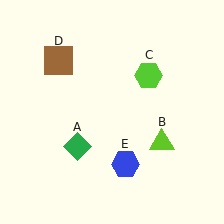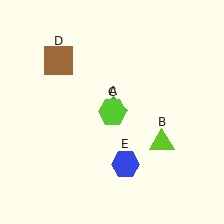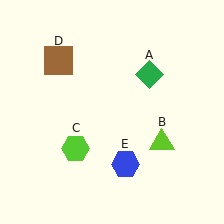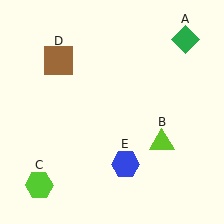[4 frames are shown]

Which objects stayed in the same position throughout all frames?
Lime triangle (object B) and brown square (object D) and blue hexagon (object E) remained stationary.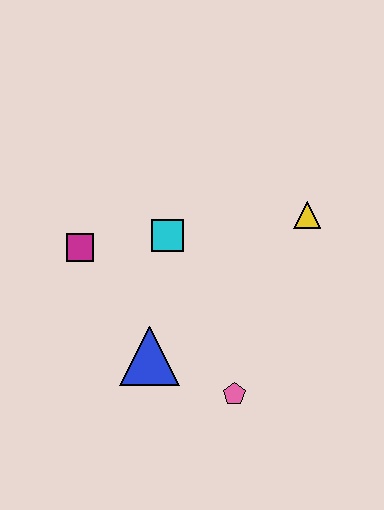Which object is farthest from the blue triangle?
The yellow triangle is farthest from the blue triangle.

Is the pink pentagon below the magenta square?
Yes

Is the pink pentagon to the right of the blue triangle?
Yes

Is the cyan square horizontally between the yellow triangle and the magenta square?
Yes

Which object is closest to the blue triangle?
The pink pentagon is closest to the blue triangle.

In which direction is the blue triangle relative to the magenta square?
The blue triangle is below the magenta square.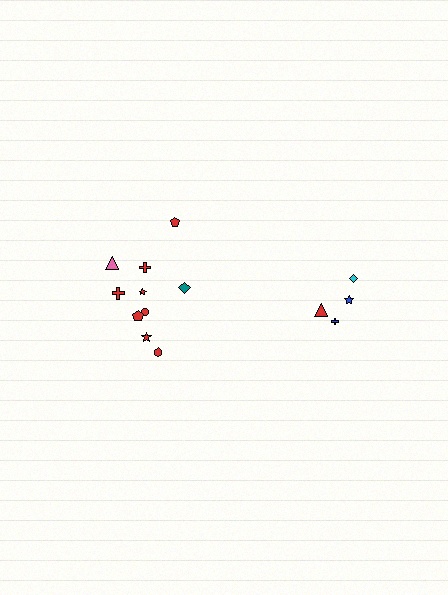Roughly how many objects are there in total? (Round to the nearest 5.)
Roughly 15 objects in total.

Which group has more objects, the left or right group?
The left group.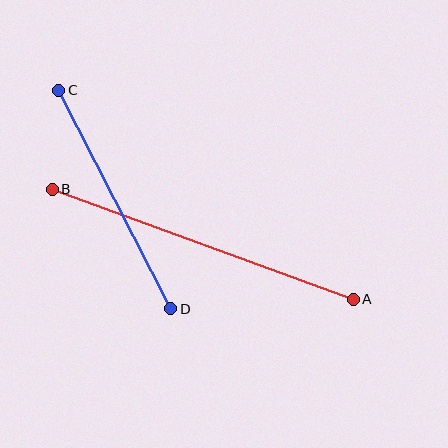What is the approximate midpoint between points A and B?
The midpoint is at approximately (203, 244) pixels.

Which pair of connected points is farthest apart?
Points A and B are farthest apart.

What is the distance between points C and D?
The distance is approximately 246 pixels.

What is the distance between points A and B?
The distance is approximately 320 pixels.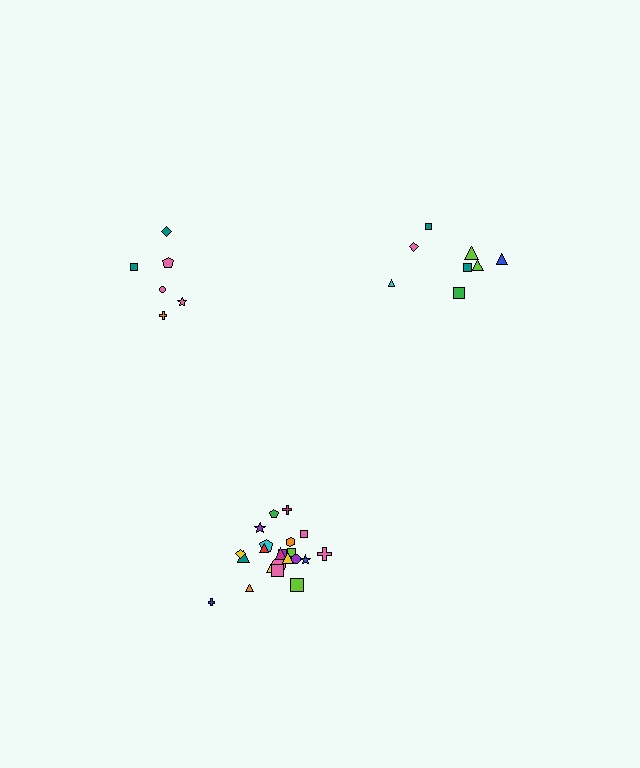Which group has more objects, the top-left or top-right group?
The top-right group.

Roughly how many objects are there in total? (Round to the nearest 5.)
Roughly 35 objects in total.